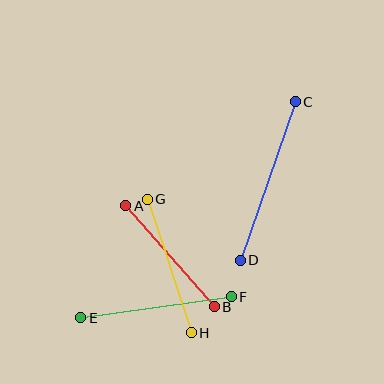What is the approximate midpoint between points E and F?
The midpoint is at approximately (156, 307) pixels.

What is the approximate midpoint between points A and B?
The midpoint is at approximately (170, 256) pixels.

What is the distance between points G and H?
The distance is approximately 141 pixels.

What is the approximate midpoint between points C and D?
The midpoint is at approximately (268, 181) pixels.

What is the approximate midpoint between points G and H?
The midpoint is at approximately (169, 266) pixels.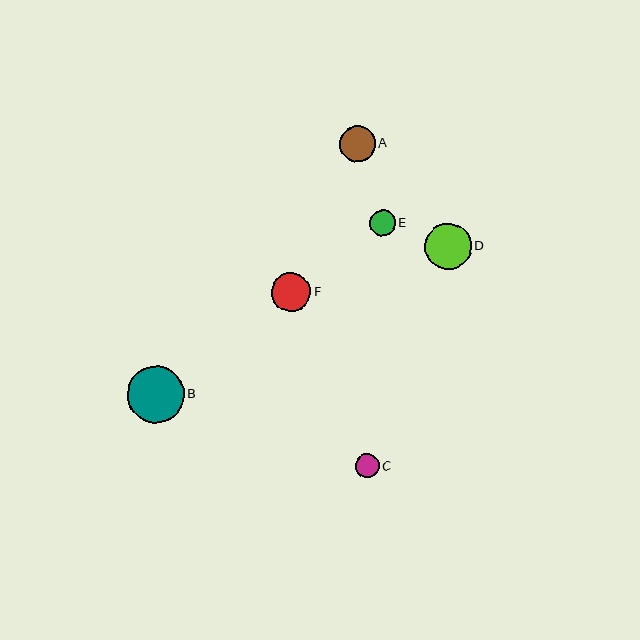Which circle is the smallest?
Circle C is the smallest with a size of approximately 24 pixels.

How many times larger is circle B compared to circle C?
Circle B is approximately 2.4 times the size of circle C.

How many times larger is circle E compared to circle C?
Circle E is approximately 1.1 times the size of circle C.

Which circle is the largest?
Circle B is the largest with a size of approximately 57 pixels.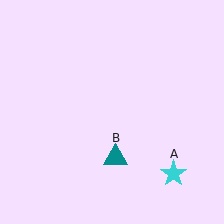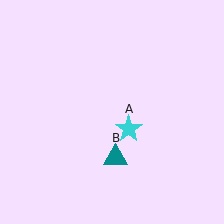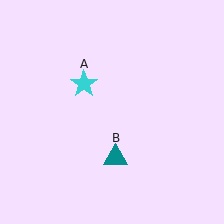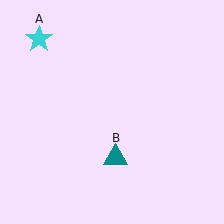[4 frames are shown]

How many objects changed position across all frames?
1 object changed position: cyan star (object A).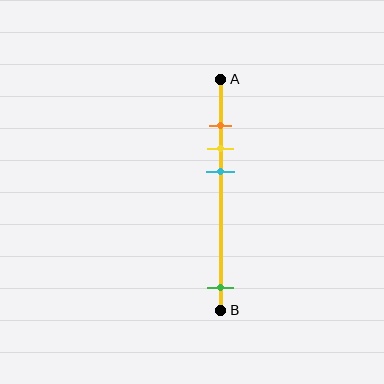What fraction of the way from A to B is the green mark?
The green mark is approximately 90% (0.9) of the way from A to B.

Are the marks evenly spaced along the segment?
No, the marks are not evenly spaced.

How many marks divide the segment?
There are 4 marks dividing the segment.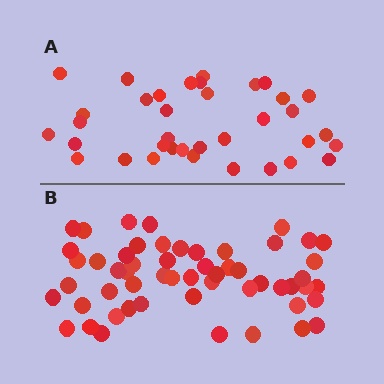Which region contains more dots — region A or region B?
Region B (the bottom region) has more dots.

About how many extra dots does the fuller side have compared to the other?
Region B has approximately 20 more dots than region A.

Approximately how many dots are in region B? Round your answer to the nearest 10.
About 60 dots. (The exact count is 55, which rounds to 60.)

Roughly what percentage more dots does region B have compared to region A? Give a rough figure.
About 55% more.